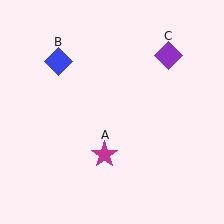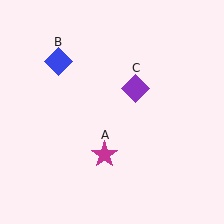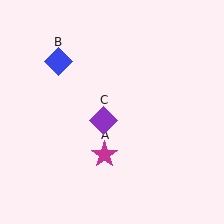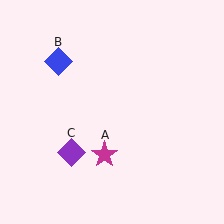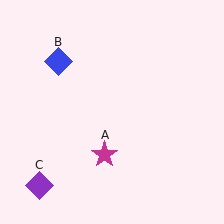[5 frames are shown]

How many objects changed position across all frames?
1 object changed position: purple diamond (object C).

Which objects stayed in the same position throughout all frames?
Magenta star (object A) and blue diamond (object B) remained stationary.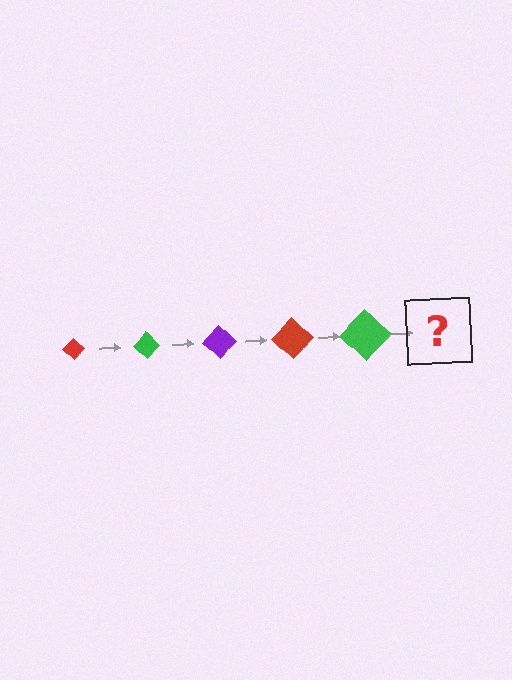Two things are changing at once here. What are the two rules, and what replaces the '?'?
The two rules are that the diamond grows larger each step and the color cycles through red, green, and purple. The '?' should be a purple diamond, larger than the previous one.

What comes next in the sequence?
The next element should be a purple diamond, larger than the previous one.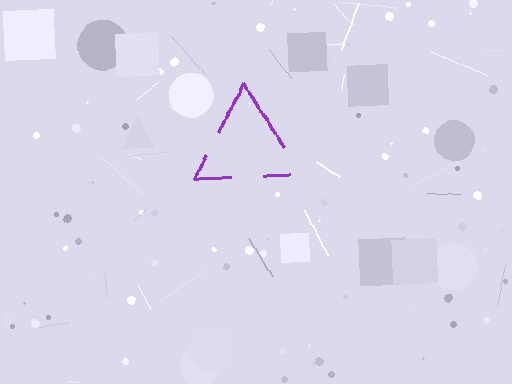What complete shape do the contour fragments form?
The contour fragments form a triangle.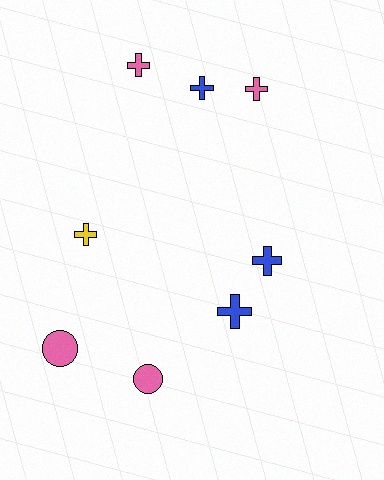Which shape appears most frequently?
Cross, with 6 objects.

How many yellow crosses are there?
There is 1 yellow cross.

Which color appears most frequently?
Pink, with 4 objects.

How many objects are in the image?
There are 8 objects.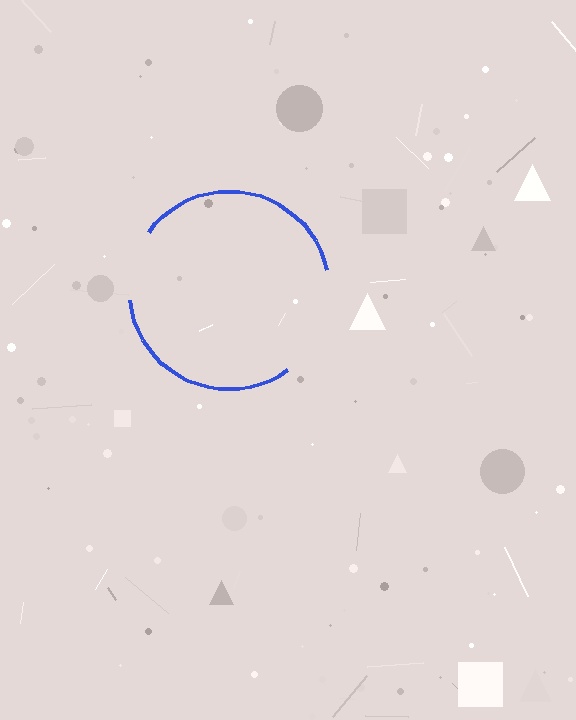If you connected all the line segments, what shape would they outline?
They would outline a circle.